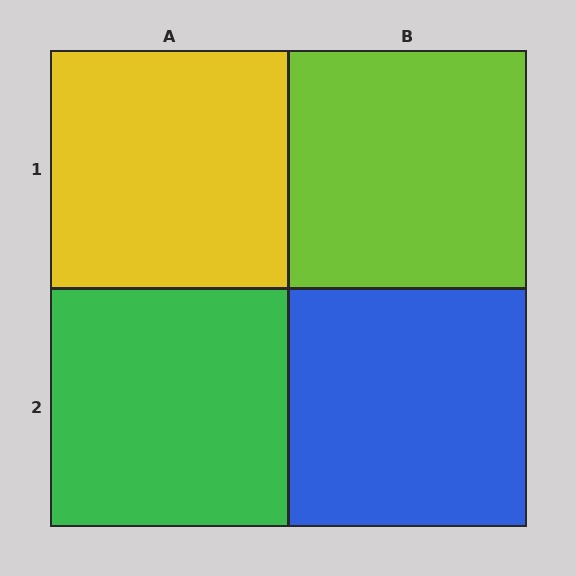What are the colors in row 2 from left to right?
Green, blue.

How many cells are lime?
1 cell is lime.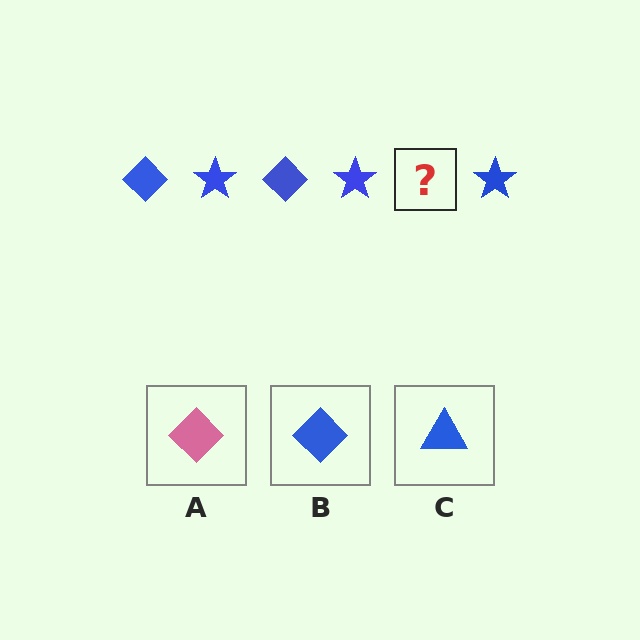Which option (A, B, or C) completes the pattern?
B.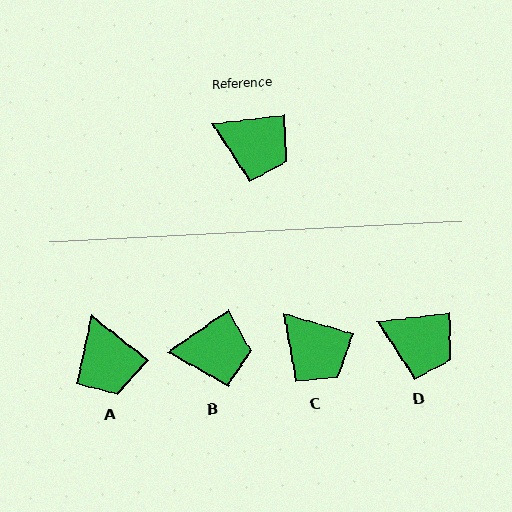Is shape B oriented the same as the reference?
No, it is off by about 28 degrees.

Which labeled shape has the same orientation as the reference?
D.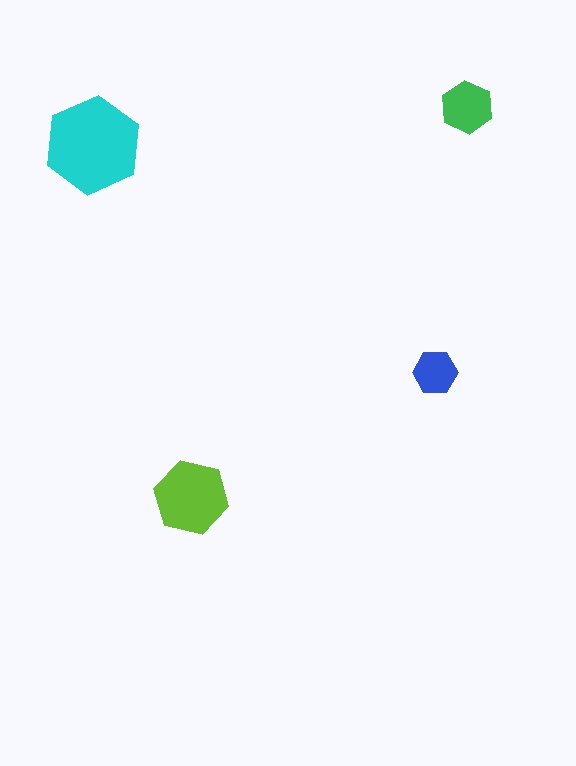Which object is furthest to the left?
The cyan hexagon is leftmost.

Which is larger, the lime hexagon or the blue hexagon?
The lime one.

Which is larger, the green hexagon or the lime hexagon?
The lime one.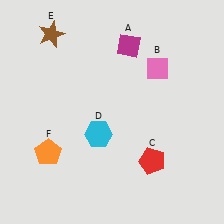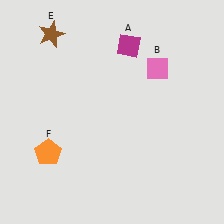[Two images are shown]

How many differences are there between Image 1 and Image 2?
There are 2 differences between the two images.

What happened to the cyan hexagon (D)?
The cyan hexagon (D) was removed in Image 2. It was in the bottom-left area of Image 1.